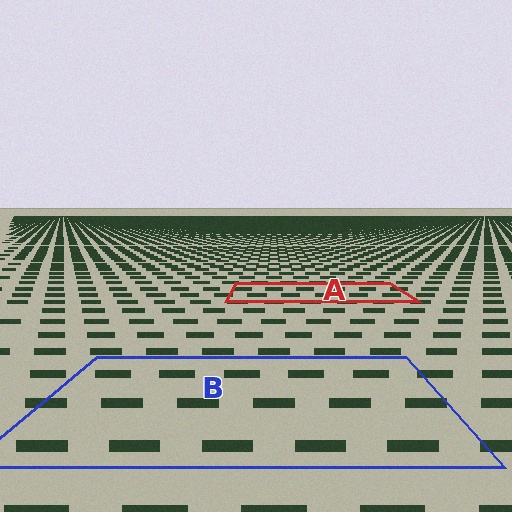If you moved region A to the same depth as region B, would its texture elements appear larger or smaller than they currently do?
They would appear larger. At a closer depth, the same texture elements are projected at a bigger on-screen size.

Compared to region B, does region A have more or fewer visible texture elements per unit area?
Region A has more texture elements per unit area — they are packed more densely because it is farther away.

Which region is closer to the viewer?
Region B is closer. The texture elements there are larger and more spread out.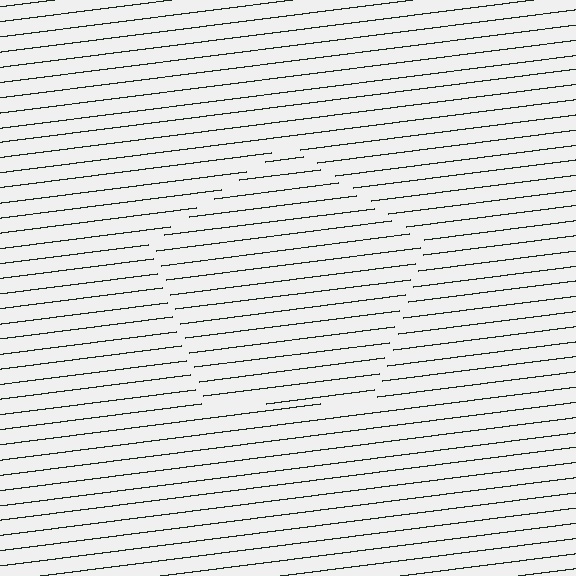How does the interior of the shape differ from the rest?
The interior of the shape contains the same grating, shifted by half a period — the contour is defined by the phase discontinuity where line-ends from the inner and outer gratings abut.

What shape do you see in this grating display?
An illusory pentagon. The interior of the shape contains the same grating, shifted by half a period — the contour is defined by the phase discontinuity where line-ends from the inner and outer gratings abut.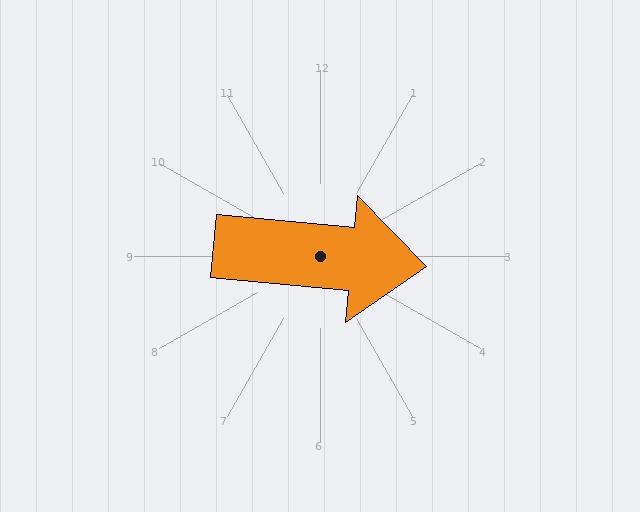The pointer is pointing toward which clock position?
Roughly 3 o'clock.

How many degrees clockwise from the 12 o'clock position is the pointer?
Approximately 95 degrees.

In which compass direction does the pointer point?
East.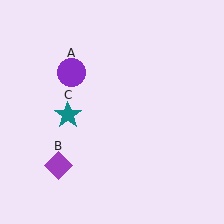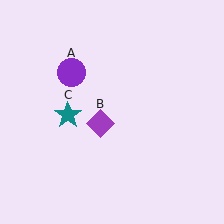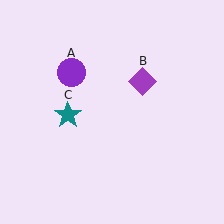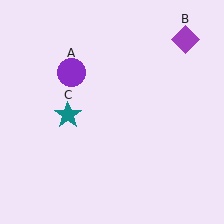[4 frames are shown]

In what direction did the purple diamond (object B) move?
The purple diamond (object B) moved up and to the right.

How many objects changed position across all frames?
1 object changed position: purple diamond (object B).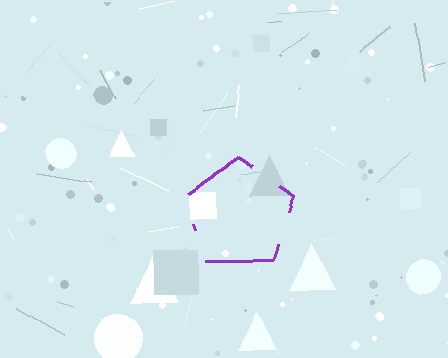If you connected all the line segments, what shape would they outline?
They would outline a pentagon.